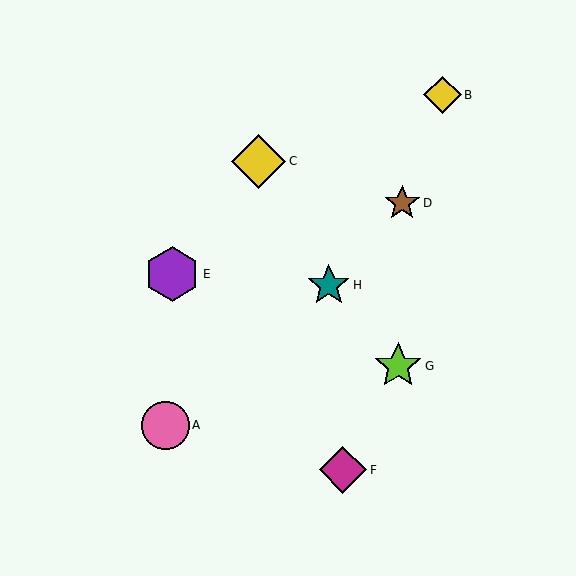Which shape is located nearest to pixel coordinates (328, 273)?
The teal star (labeled H) at (329, 285) is nearest to that location.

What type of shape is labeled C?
Shape C is a yellow diamond.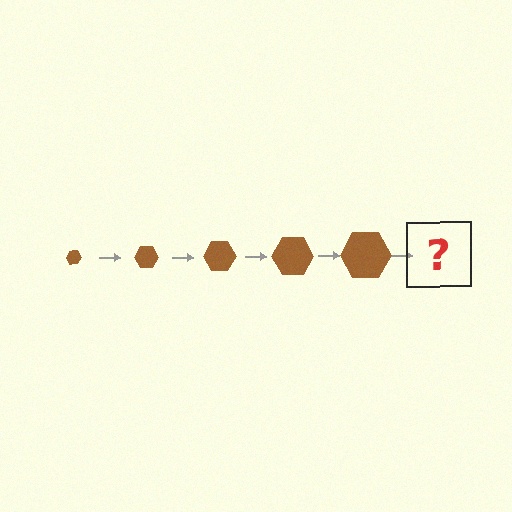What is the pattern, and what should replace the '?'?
The pattern is that the hexagon gets progressively larger each step. The '?' should be a brown hexagon, larger than the previous one.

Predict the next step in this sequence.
The next step is a brown hexagon, larger than the previous one.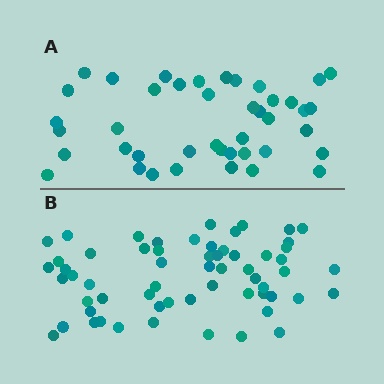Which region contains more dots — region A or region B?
Region B (the bottom region) has more dots.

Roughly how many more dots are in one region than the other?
Region B has approximately 20 more dots than region A.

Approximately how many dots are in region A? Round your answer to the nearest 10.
About 40 dots. (The exact count is 42, which rounds to 40.)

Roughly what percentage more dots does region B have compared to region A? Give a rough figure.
About 45% more.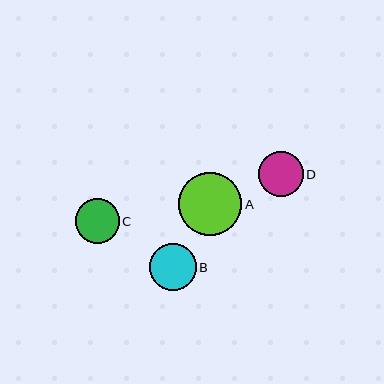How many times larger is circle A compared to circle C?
Circle A is approximately 1.4 times the size of circle C.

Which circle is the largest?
Circle A is the largest with a size of approximately 63 pixels.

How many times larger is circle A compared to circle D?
Circle A is approximately 1.4 times the size of circle D.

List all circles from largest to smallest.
From largest to smallest: A, B, D, C.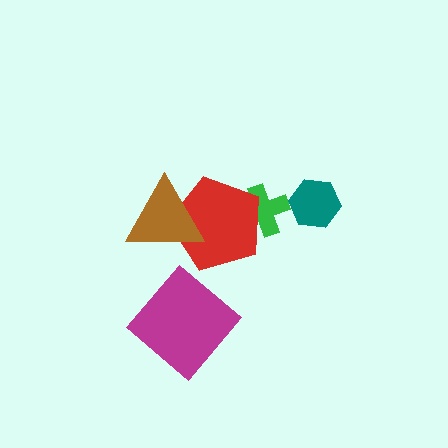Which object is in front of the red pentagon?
The brown triangle is in front of the red pentagon.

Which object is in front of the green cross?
The red pentagon is in front of the green cross.